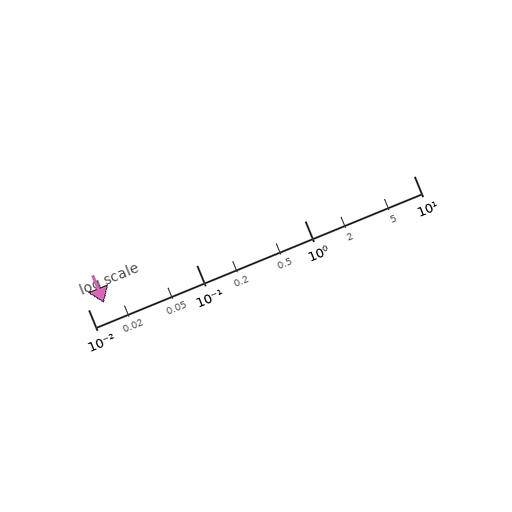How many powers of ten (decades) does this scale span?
The scale spans 3 decades, from 0.01 to 10.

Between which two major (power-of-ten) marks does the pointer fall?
The pointer is between 0.01 and 0.1.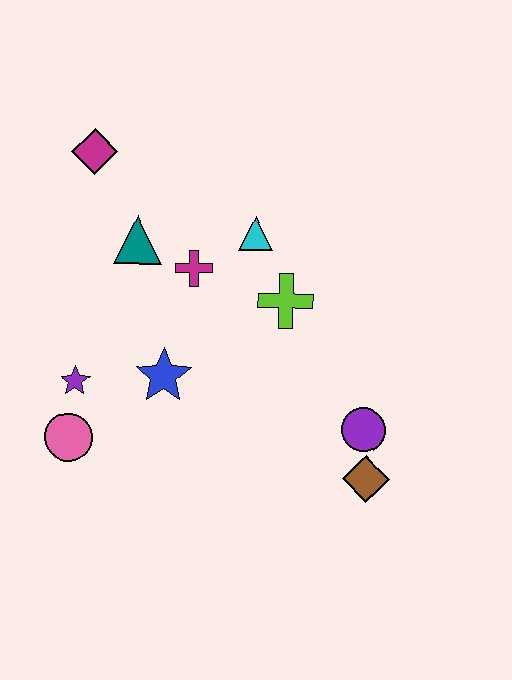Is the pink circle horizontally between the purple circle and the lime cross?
No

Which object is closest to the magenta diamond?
The teal triangle is closest to the magenta diamond.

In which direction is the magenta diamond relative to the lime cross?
The magenta diamond is to the left of the lime cross.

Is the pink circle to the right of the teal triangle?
No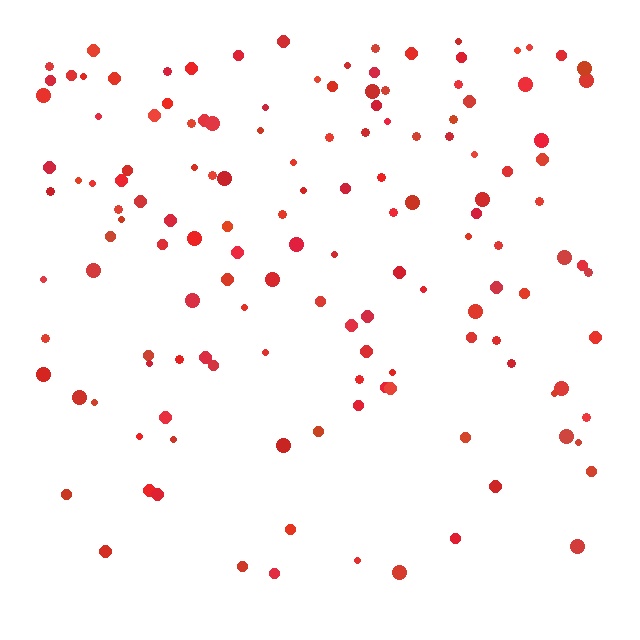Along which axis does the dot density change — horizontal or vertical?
Vertical.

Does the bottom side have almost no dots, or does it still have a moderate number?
Still a moderate number, just noticeably fewer than the top.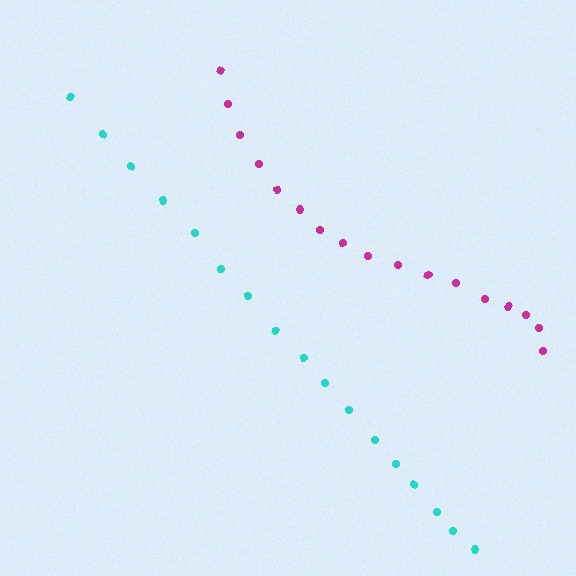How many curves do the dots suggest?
There are 2 distinct paths.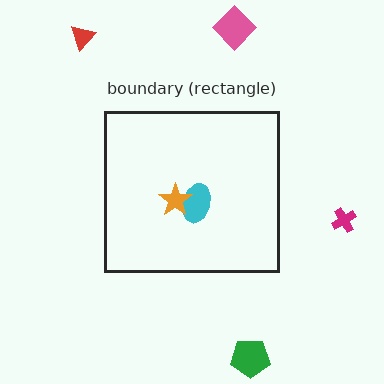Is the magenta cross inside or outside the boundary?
Outside.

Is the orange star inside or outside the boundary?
Inside.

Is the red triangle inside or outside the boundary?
Outside.